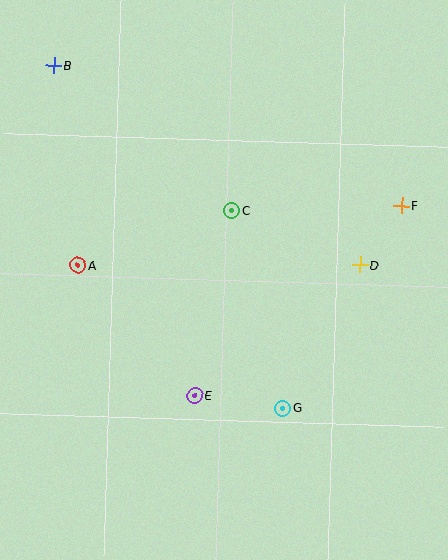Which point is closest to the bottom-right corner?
Point G is closest to the bottom-right corner.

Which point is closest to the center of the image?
Point C at (232, 210) is closest to the center.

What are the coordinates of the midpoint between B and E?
The midpoint between B and E is at (124, 231).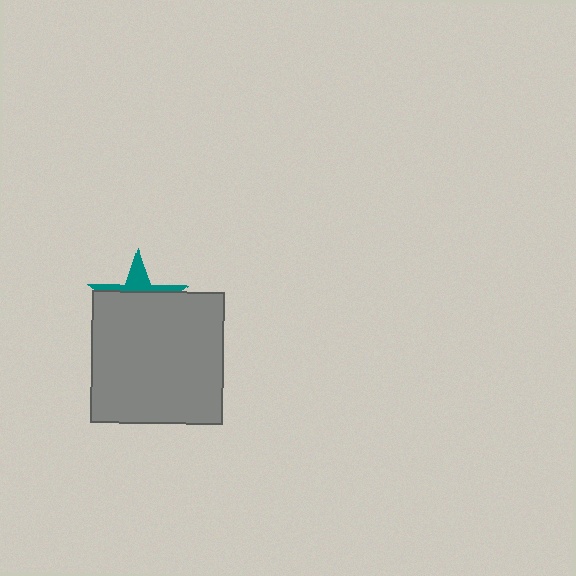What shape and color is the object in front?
The object in front is a gray square.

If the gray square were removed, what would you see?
You would see the complete teal star.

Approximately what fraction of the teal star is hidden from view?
Roughly 69% of the teal star is hidden behind the gray square.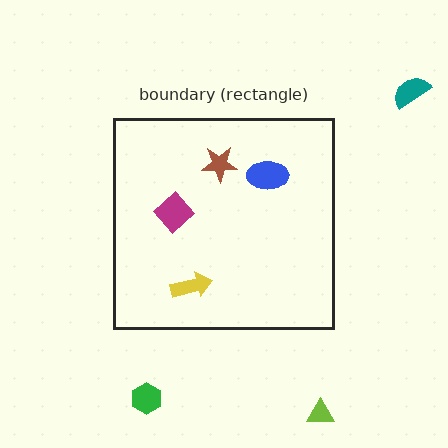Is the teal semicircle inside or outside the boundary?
Outside.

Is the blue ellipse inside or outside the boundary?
Inside.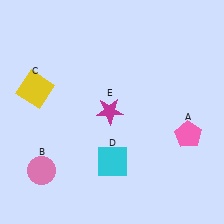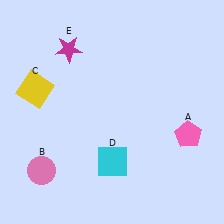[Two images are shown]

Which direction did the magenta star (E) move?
The magenta star (E) moved up.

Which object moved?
The magenta star (E) moved up.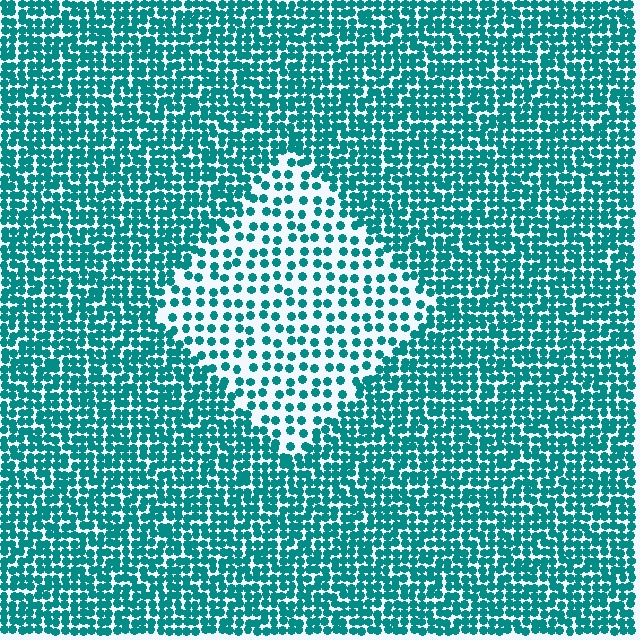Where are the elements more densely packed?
The elements are more densely packed outside the diamond boundary.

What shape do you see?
I see a diamond.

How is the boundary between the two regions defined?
The boundary is defined by a change in element density (approximately 2.2x ratio). All elements are the same color, size, and shape.